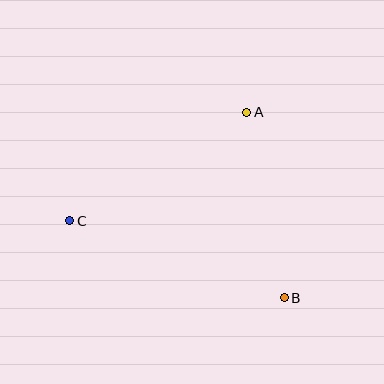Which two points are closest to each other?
Points A and B are closest to each other.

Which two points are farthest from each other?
Points B and C are farthest from each other.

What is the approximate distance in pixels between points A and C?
The distance between A and C is approximately 208 pixels.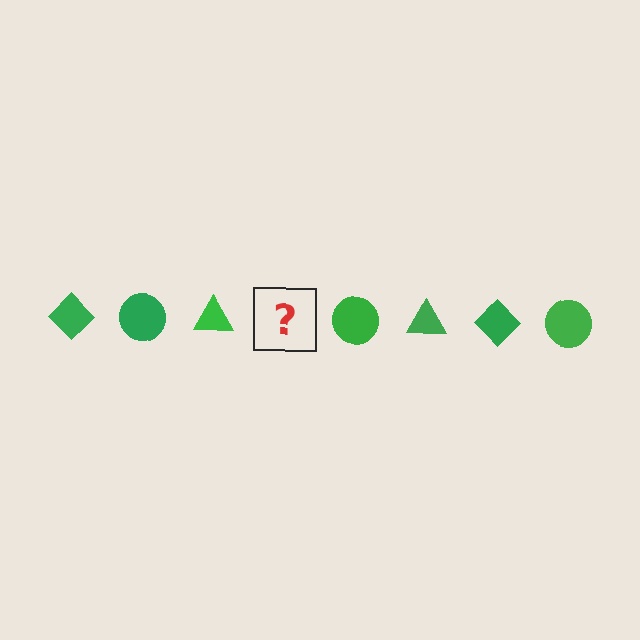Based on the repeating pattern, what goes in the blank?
The blank should be a green diamond.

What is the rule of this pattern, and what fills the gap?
The rule is that the pattern cycles through diamond, circle, triangle shapes in green. The gap should be filled with a green diamond.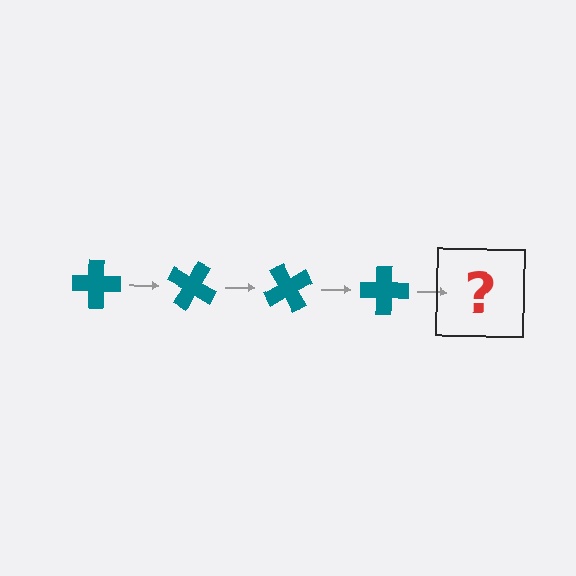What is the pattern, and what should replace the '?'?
The pattern is that the cross rotates 30 degrees each step. The '?' should be a teal cross rotated 120 degrees.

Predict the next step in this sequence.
The next step is a teal cross rotated 120 degrees.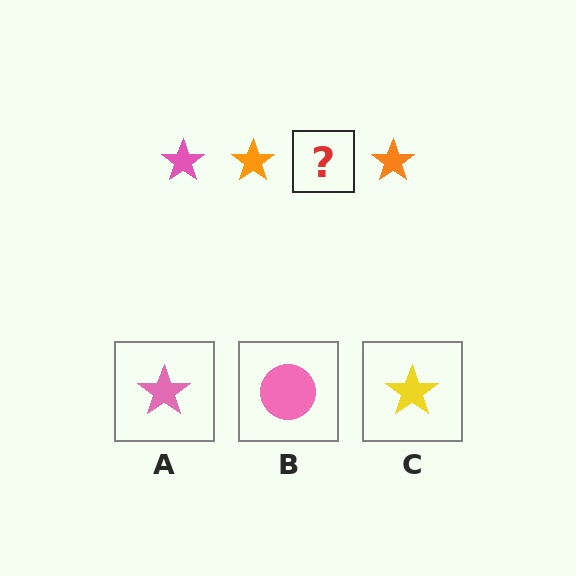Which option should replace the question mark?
Option A.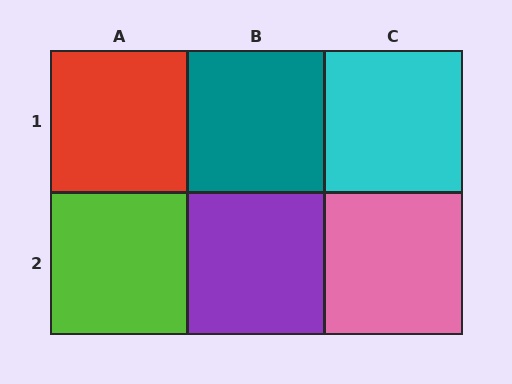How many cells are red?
1 cell is red.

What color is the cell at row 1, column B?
Teal.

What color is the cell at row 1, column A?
Red.